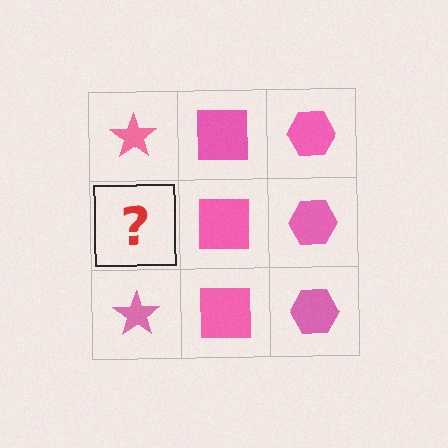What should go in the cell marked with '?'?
The missing cell should contain a pink star.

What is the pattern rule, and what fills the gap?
The rule is that each column has a consistent shape. The gap should be filled with a pink star.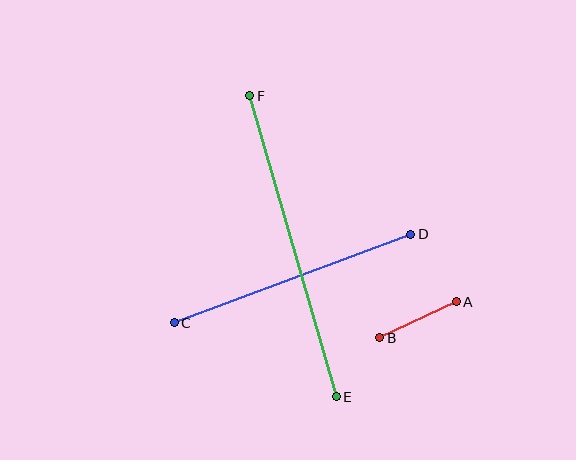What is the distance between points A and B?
The distance is approximately 84 pixels.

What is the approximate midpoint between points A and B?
The midpoint is at approximately (418, 320) pixels.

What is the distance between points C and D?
The distance is approximately 253 pixels.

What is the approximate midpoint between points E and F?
The midpoint is at approximately (293, 246) pixels.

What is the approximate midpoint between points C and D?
The midpoint is at approximately (293, 279) pixels.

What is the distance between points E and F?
The distance is approximately 313 pixels.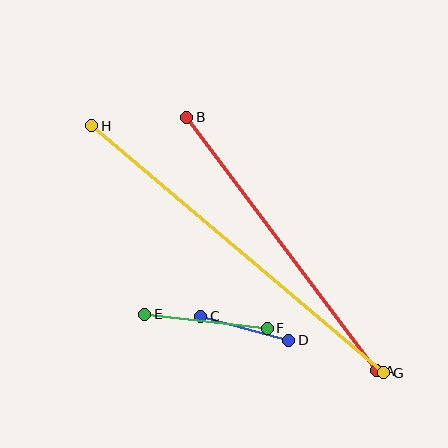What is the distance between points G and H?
The distance is approximately 382 pixels.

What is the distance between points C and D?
The distance is approximately 91 pixels.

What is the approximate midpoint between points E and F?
The midpoint is at approximately (206, 321) pixels.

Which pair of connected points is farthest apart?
Points G and H are farthest apart.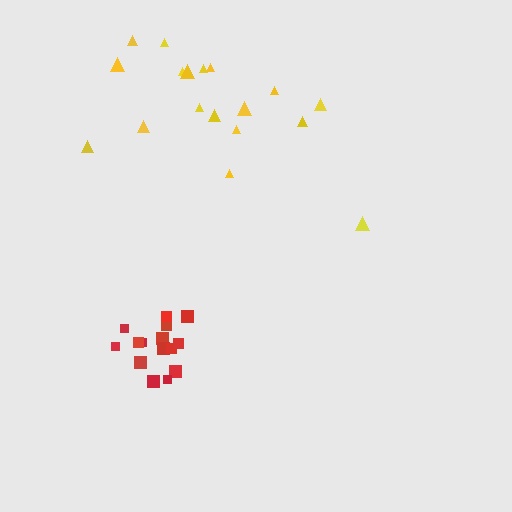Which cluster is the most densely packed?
Red.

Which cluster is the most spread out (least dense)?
Yellow.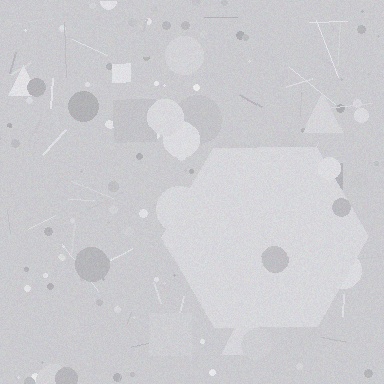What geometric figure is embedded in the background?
A hexagon is embedded in the background.